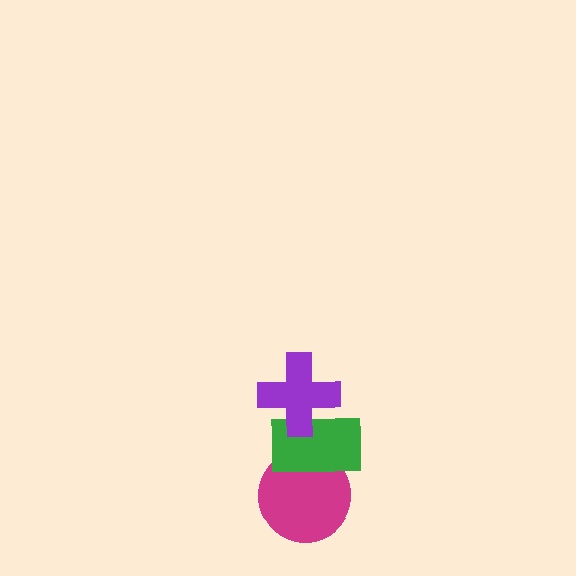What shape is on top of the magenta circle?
The green rectangle is on top of the magenta circle.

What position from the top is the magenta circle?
The magenta circle is 3rd from the top.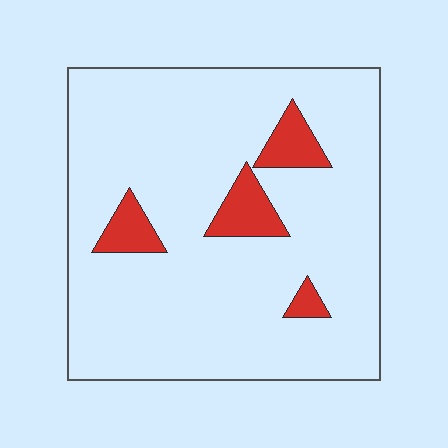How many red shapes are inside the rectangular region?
4.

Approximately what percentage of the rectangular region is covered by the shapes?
Approximately 10%.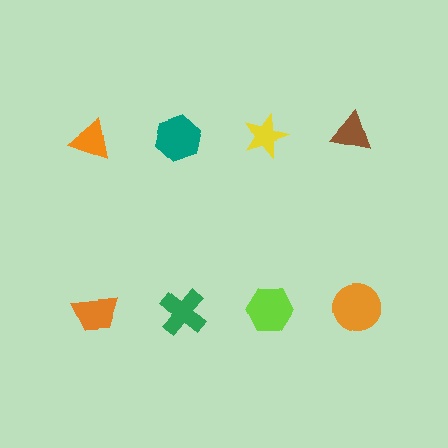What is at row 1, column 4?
A brown triangle.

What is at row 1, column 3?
A yellow star.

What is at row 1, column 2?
A teal hexagon.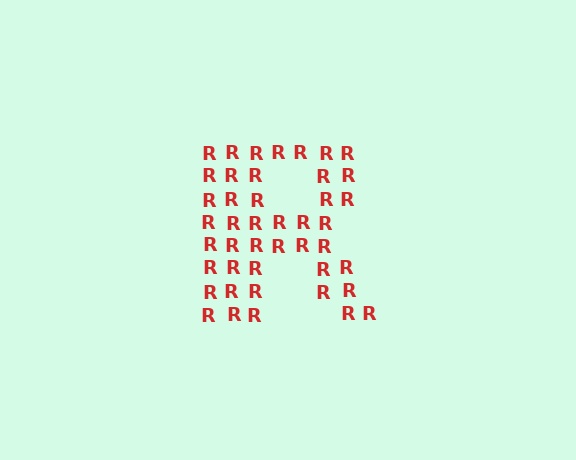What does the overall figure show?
The overall figure shows the letter R.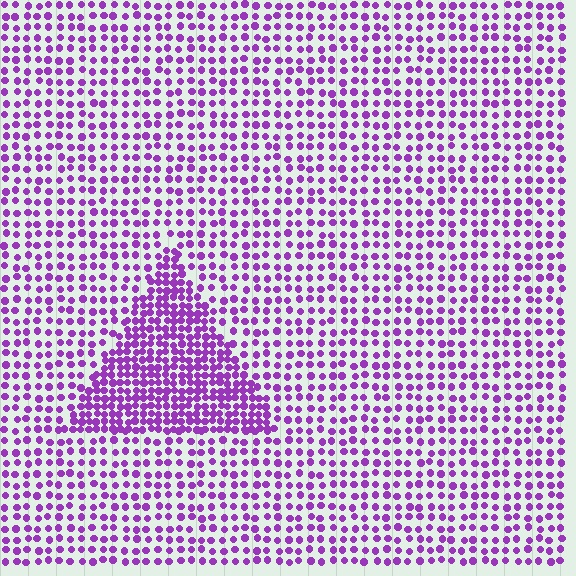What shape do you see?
I see a triangle.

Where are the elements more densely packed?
The elements are more densely packed inside the triangle boundary.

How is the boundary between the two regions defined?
The boundary is defined by a change in element density (approximately 2.0x ratio). All elements are the same color, size, and shape.